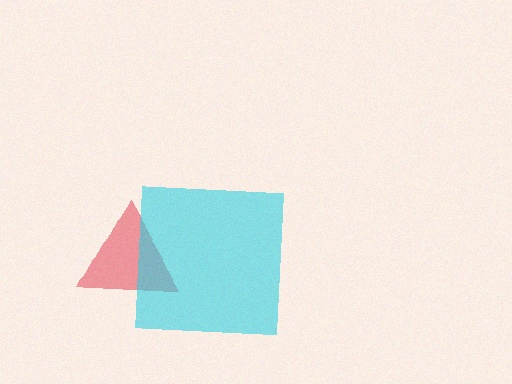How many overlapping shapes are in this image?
There are 2 overlapping shapes in the image.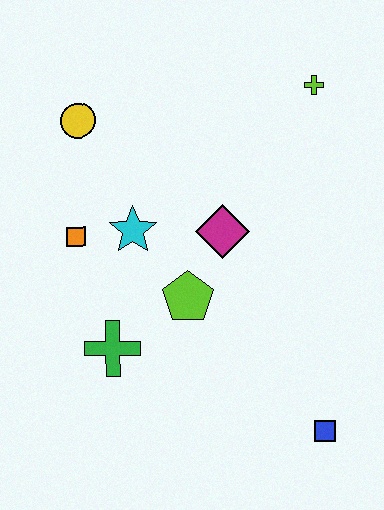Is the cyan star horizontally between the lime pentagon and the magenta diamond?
No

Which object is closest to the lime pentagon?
The magenta diamond is closest to the lime pentagon.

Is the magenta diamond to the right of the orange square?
Yes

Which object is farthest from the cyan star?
The blue square is farthest from the cyan star.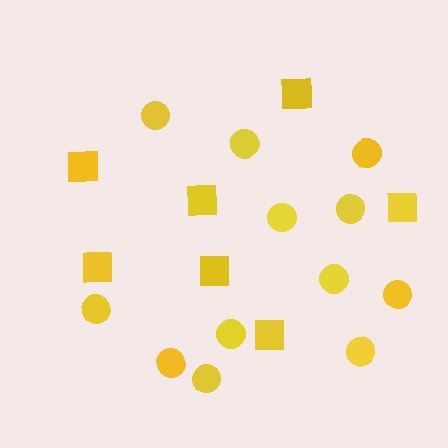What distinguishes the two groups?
There are 2 groups: one group of squares (7) and one group of circles (12).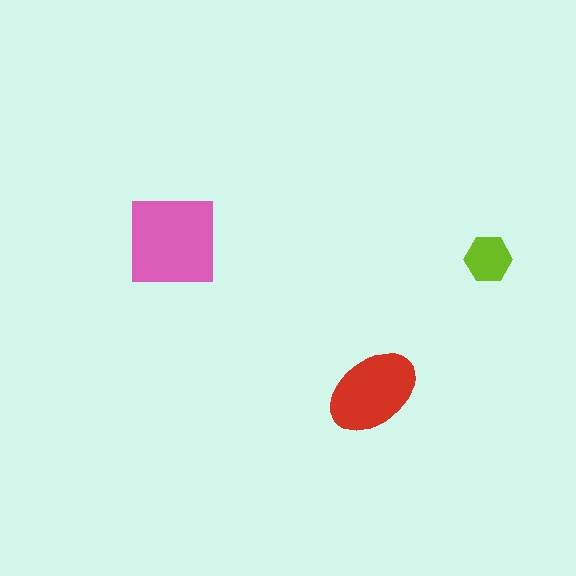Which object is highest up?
The pink square is topmost.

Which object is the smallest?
The lime hexagon.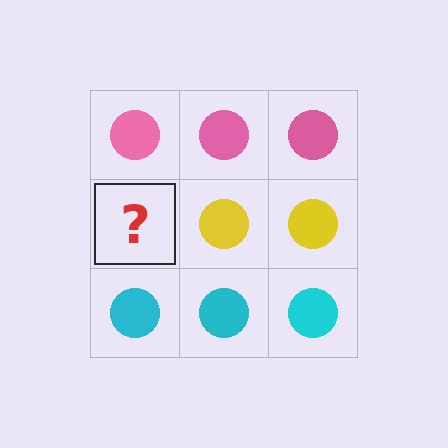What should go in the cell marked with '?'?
The missing cell should contain a yellow circle.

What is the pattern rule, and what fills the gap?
The rule is that each row has a consistent color. The gap should be filled with a yellow circle.